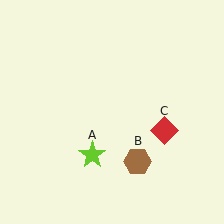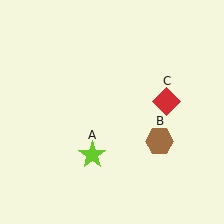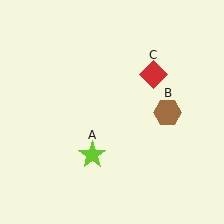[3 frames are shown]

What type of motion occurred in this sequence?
The brown hexagon (object B), red diamond (object C) rotated counterclockwise around the center of the scene.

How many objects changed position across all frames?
2 objects changed position: brown hexagon (object B), red diamond (object C).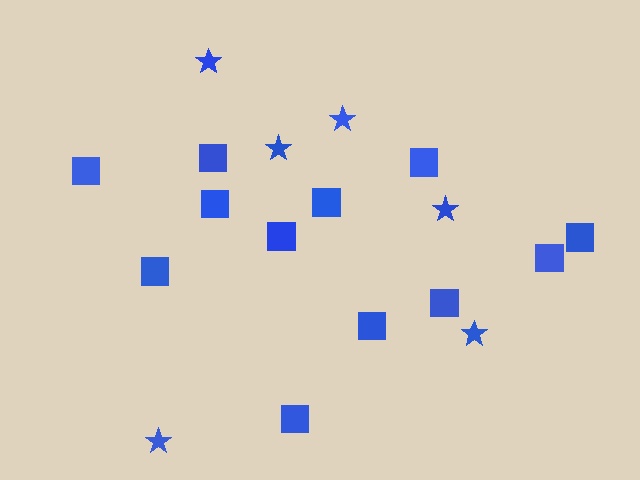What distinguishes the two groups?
There are 2 groups: one group of squares (12) and one group of stars (6).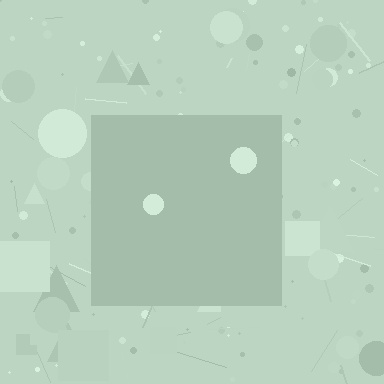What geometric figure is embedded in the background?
A square is embedded in the background.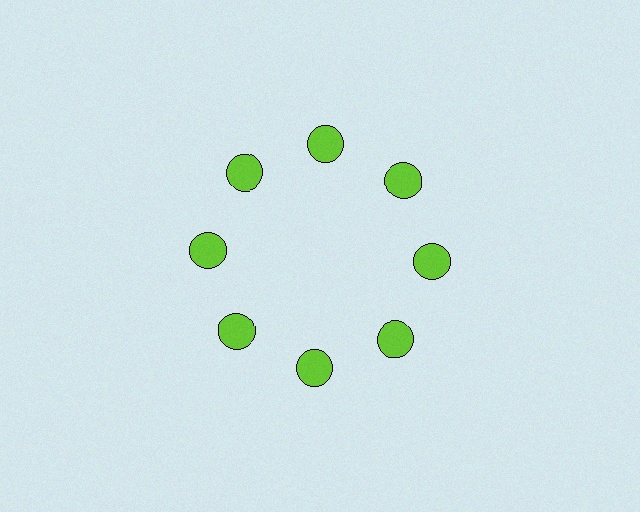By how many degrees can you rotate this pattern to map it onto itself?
The pattern maps onto itself every 45 degrees of rotation.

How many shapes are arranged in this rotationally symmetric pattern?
There are 8 shapes, arranged in 8 groups of 1.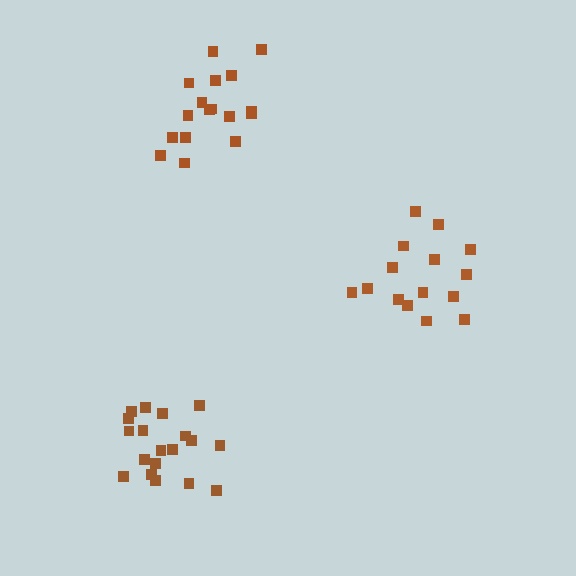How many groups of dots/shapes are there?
There are 3 groups.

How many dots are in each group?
Group 1: 15 dots, Group 2: 19 dots, Group 3: 17 dots (51 total).